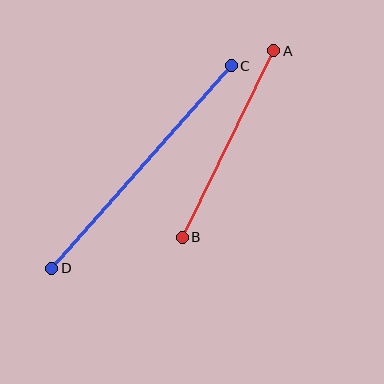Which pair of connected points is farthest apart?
Points C and D are farthest apart.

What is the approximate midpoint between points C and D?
The midpoint is at approximately (142, 167) pixels.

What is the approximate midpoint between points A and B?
The midpoint is at approximately (228, 144) pixels.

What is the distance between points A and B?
The distance is approximately 207 pixels.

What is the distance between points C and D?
The distance is approximately 270 pixels.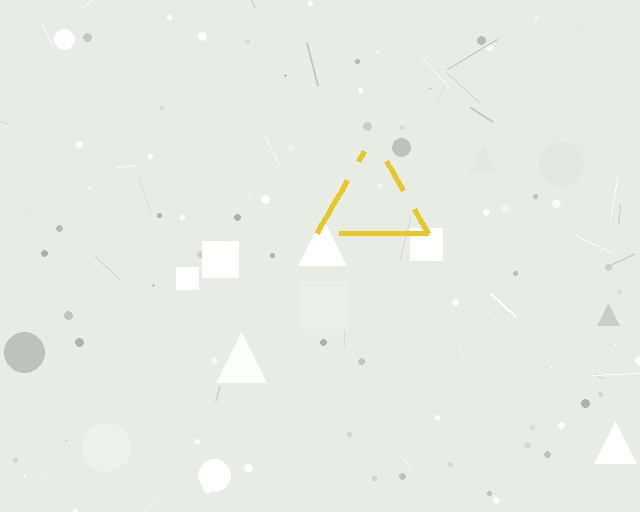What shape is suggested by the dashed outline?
The dashed outline suggests a triangle.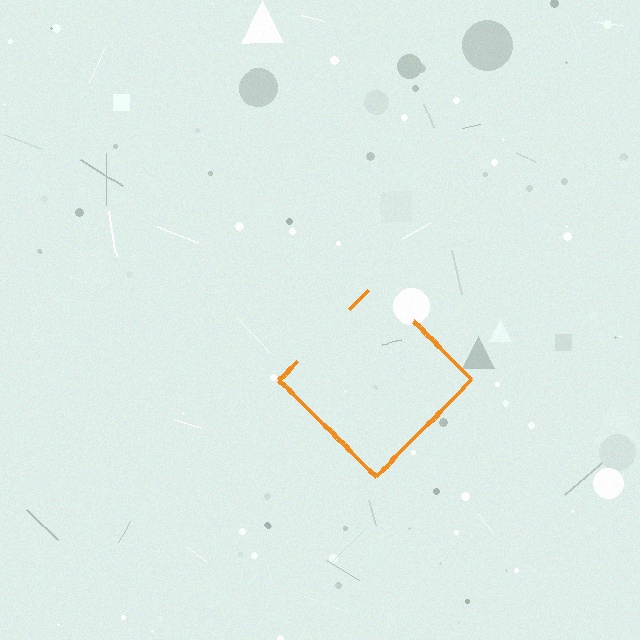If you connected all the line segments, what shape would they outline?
They would outline a diamond.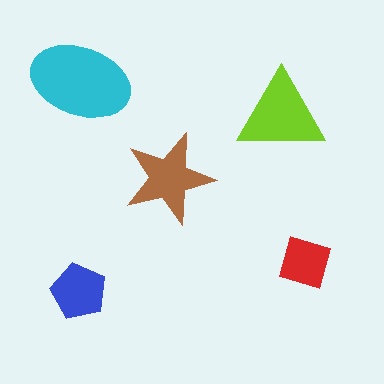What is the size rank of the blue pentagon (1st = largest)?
4th.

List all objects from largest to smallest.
The cyan ellipse, the lime triangle, the brown star, the blue pentagon, the red diamond.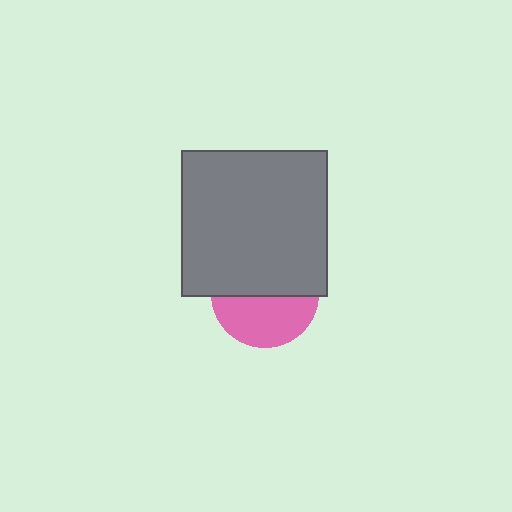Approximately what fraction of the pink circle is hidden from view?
Roughly 54% of the pink circle is hidden behind the gray square.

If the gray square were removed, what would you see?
You would see the complete pink circle.